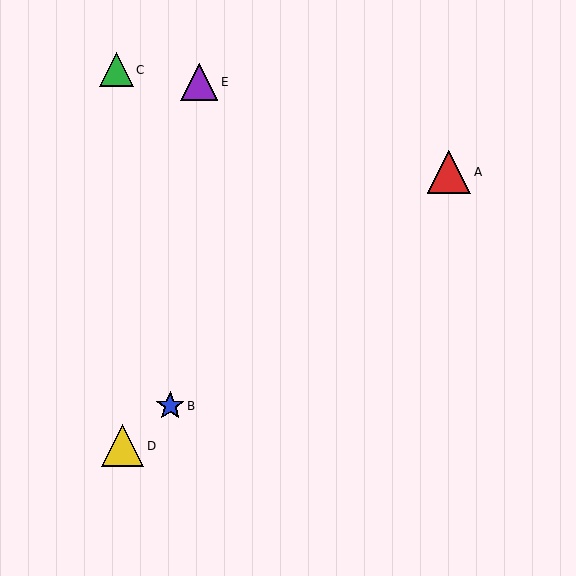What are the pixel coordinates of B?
Object B is at (170, 406).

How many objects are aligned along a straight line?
3 objects (A, B, D) are aligned along a straight line.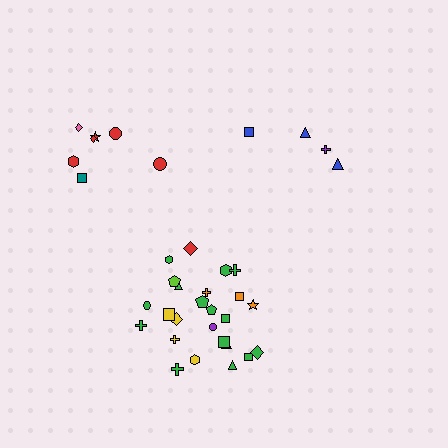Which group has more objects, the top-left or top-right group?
The top-left group.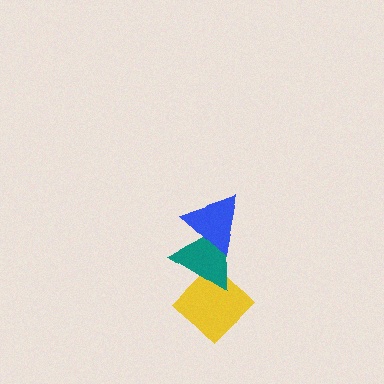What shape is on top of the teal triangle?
The blue triangle is on top of the teal triangle.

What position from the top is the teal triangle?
The teal triangle is 2nd from the top.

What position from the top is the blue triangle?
The blue triangle is 1st from the top.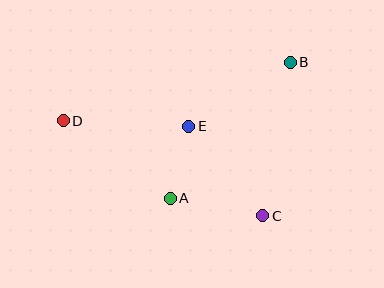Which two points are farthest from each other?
Points B and D are farthest from each other.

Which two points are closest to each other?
Points A and E are closest to each other.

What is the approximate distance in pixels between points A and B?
The distance between A and B is approximately 181 pixels.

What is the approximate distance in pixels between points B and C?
The distance between B and C is approximately 156 pixels.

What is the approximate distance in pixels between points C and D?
The distance between C and D is approximately 221 pixels.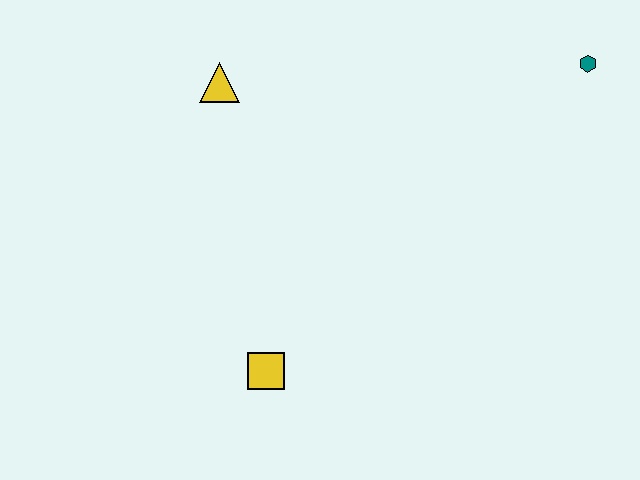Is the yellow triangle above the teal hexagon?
No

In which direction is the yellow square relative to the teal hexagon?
The yellow square is to the left of the teal hexagon.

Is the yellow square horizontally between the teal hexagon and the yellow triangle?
Yes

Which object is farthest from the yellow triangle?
The teal hexagon is farthest from the yellow triangle.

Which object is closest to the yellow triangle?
The yellow square is closest to the yellow triangle.